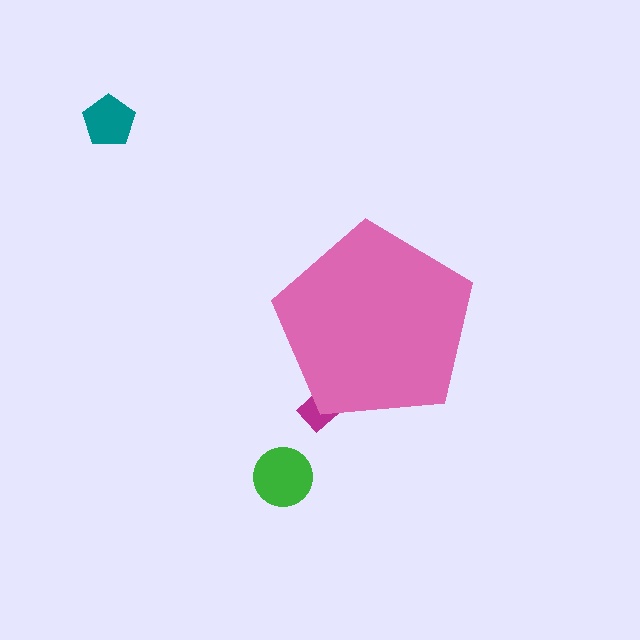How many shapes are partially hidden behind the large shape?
1 shape is partially hidden.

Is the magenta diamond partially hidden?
Yes, the magenta diamond is partially hidden behind the pink pentagon.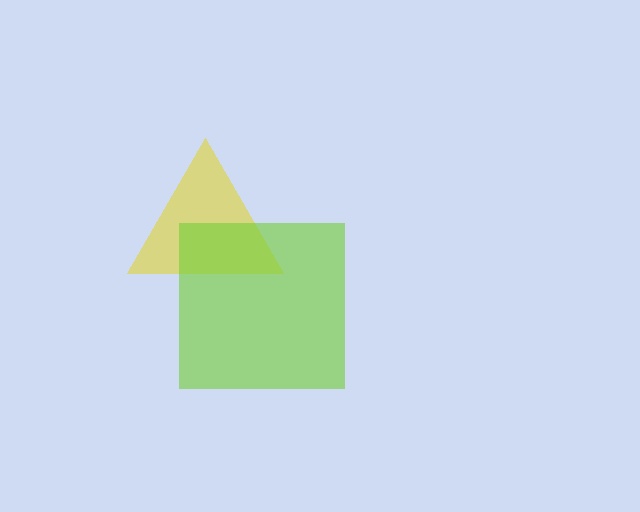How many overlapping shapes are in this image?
There are 2 overlapping shapes in the image.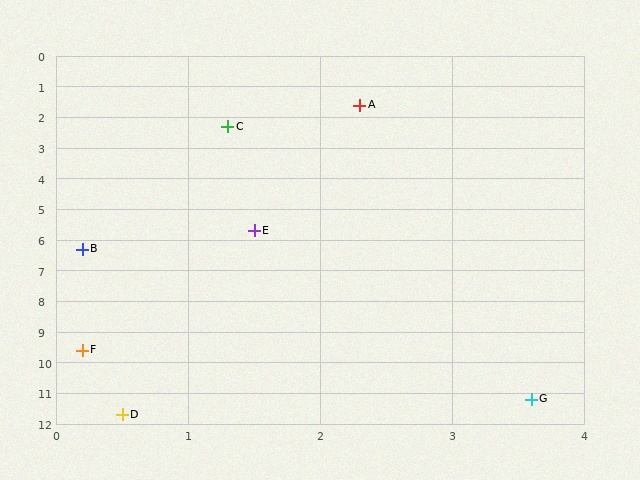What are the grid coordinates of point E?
Point E is at approximately (1.5, 5.7).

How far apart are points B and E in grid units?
Points B and E are about 1.4 grid units apart.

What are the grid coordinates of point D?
Point D is at approximately (0.5, 11.7).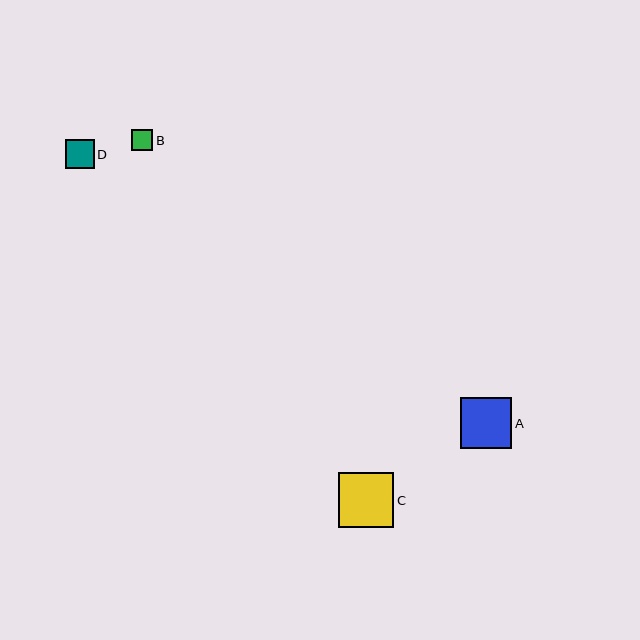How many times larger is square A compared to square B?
Square A is approximately 2.4 times the size of square B.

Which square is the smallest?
Square B is the smallest with a size of approximately 21 pixels.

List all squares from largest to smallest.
From largest to smallest: C, A, D, B.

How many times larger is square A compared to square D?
Square A is approximately 1.8 times the size of square D.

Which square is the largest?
Square C is the largest with a size of approximately 55 pixels.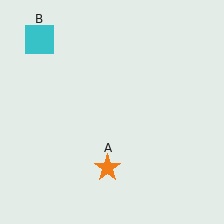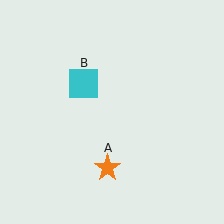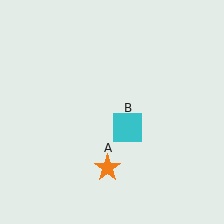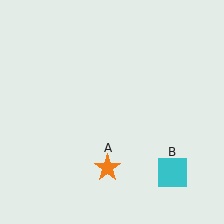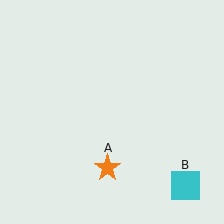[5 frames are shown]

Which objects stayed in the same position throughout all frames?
Orange star (object A) remained stationary.